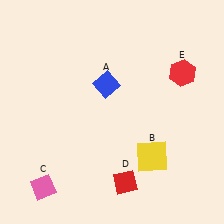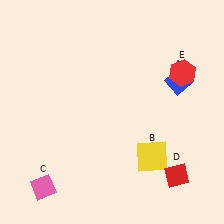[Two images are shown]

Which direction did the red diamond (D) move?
The red diamond (D) moved right.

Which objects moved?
The objects that moved are: the blue diamond (A), the red diamond (D).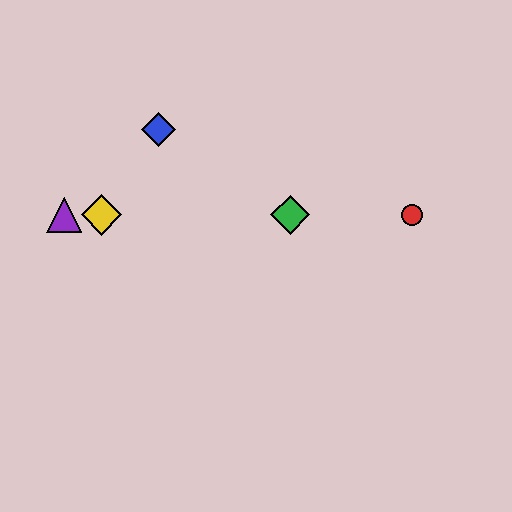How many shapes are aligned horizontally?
4 shapes (the red circle, the green diamond, the yellow diamond, the purple triangle) are aligned horizontally.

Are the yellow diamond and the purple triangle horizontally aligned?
Yes, both are at y≈215.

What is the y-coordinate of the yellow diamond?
The yellow diamond is at y≈215.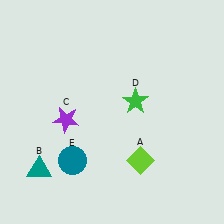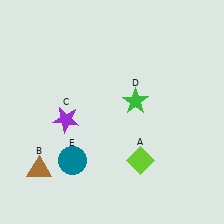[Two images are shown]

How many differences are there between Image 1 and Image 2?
There is 1 difference between the two images.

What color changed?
The triangle (B) changed from teal in Image 1 to brown in Image 2.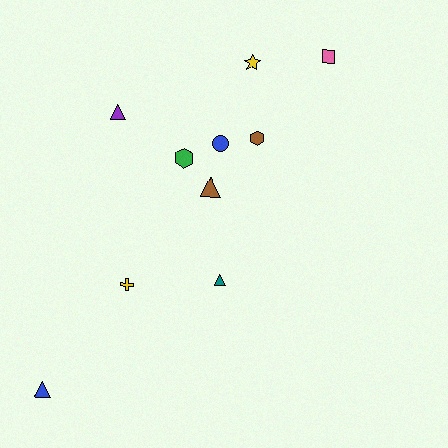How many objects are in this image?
There are 10 objects.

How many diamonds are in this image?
There are no diamonds.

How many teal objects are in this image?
There is 1 teal object.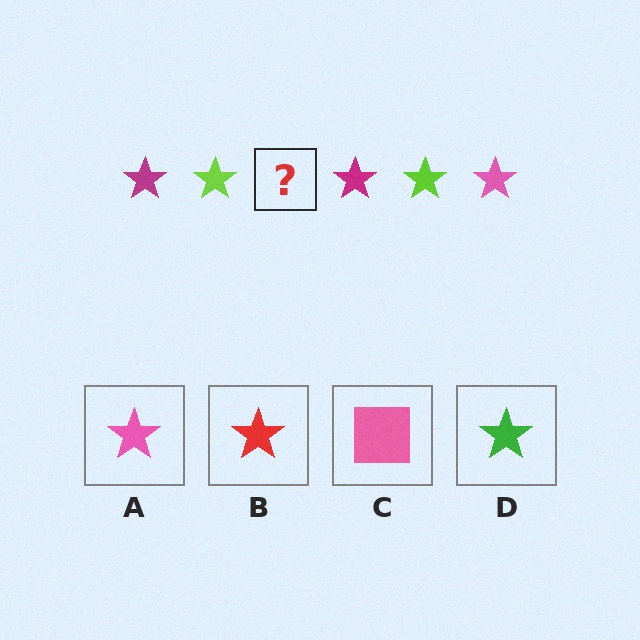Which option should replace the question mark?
Option A.